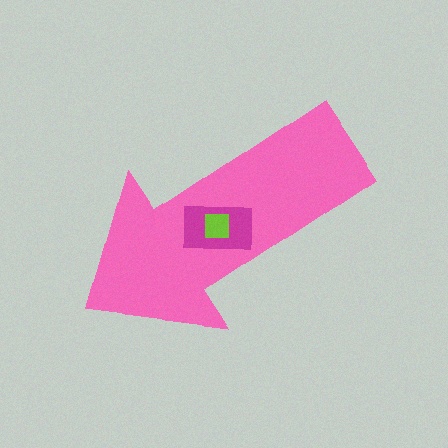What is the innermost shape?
The lime square.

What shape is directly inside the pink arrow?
The magenta rectangle.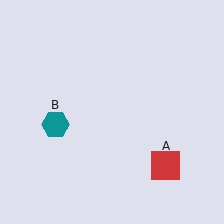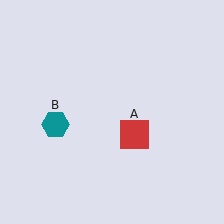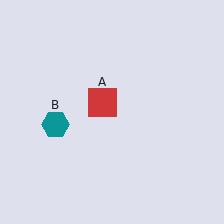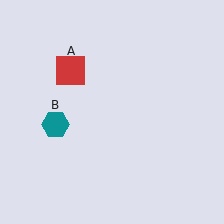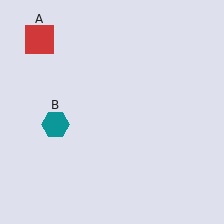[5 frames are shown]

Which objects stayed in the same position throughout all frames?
Teal hexagon (object B) remained stationary.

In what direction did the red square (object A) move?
The red square (object A) moved up and to the left.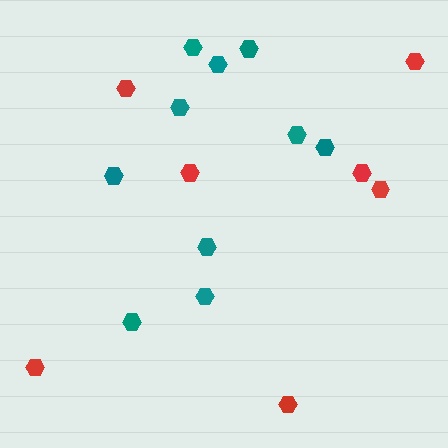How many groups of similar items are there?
There are 2 groups: one group of red hexagons (7) and one group of teal hexagons (10).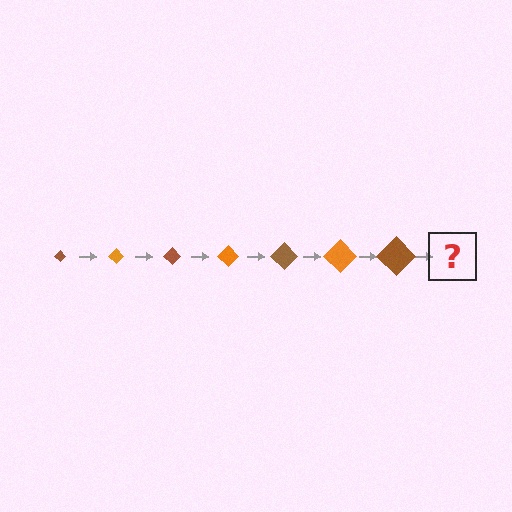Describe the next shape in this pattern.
It should be an orange diamond, larger than the previous one.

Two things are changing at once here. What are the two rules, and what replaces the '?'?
The two rules are that the diamond grows larger each step and the color cycles through brown and orange. The '?' should be an orange diamond, larger than the previous one.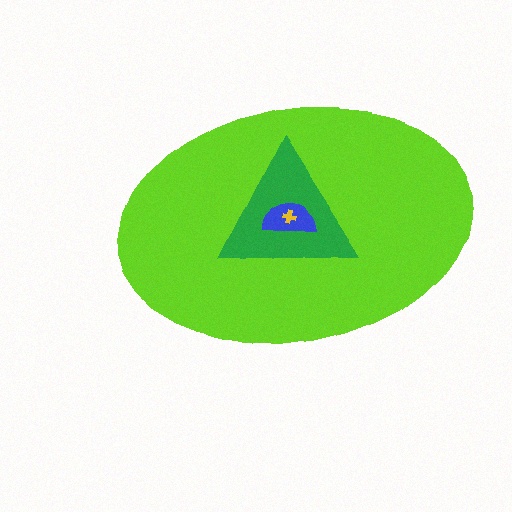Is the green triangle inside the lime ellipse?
Yes.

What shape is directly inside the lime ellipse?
The green triangle.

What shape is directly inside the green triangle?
The blue semicircle.